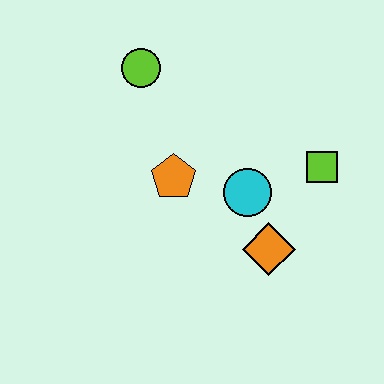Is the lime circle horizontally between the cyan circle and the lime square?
No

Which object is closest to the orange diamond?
The cyan circle is closest to the orange diamond.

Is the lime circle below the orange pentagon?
No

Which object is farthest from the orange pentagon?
The lime square is farthest from the orange pentagon.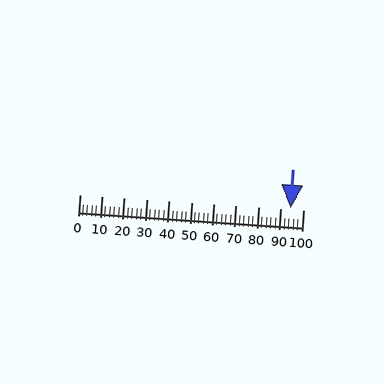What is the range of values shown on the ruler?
The ruler shows values from 0 to 100.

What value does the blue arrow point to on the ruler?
The blue arrow points to approximately 95.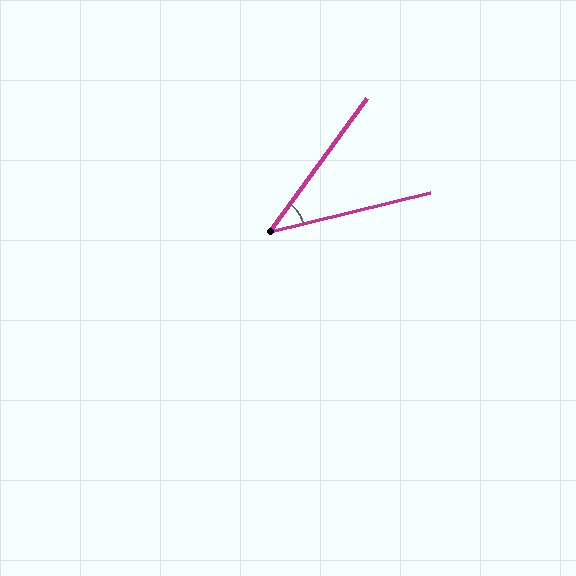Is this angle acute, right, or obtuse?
It is acute.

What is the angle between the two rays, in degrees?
Approximately 40 degrees.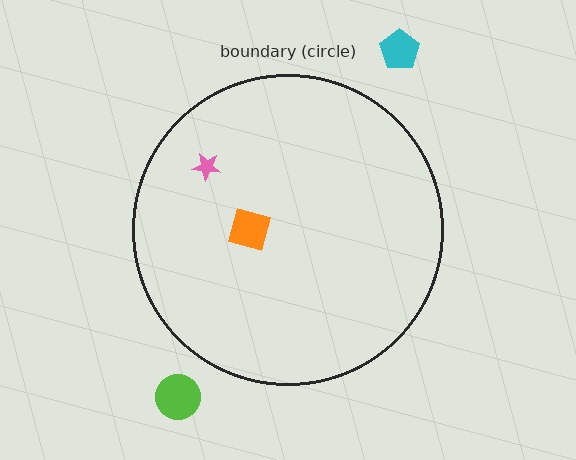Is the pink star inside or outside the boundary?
Inside.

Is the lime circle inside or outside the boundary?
Outside.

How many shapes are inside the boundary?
2 inside, 2 outside.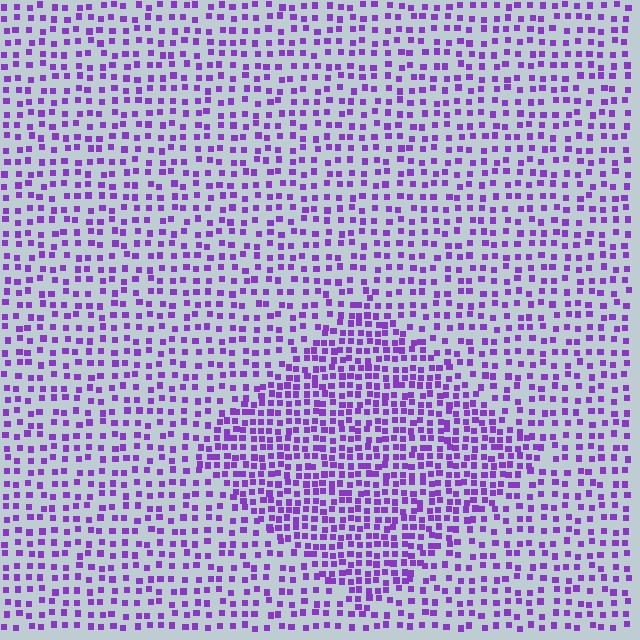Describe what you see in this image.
The image contains small purple elements arranged at two different densities. A diamond-shaped region is visible where the elements are more densely packed than the surrounding area.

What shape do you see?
I see a diamond.